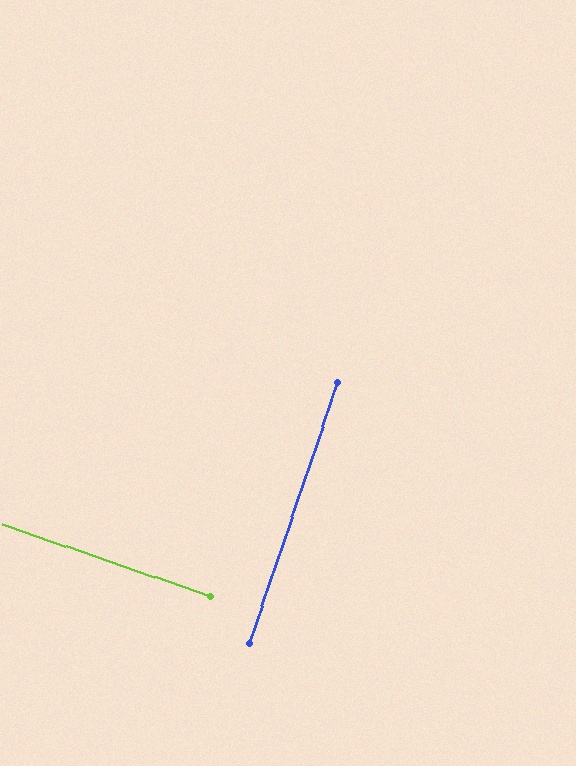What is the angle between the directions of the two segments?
Approximately 90 degrees.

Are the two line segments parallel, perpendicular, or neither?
Perpendicular — they meet at approximately 90°.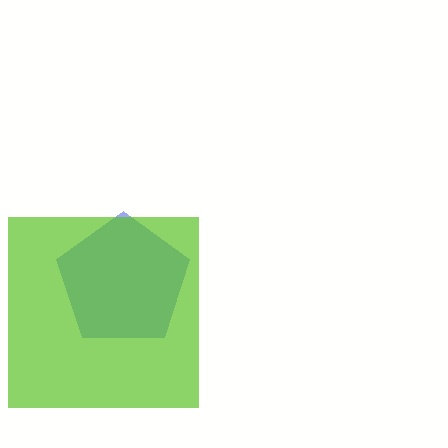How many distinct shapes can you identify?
There are 2 distinct shapes: a blue pentagon, a lime square.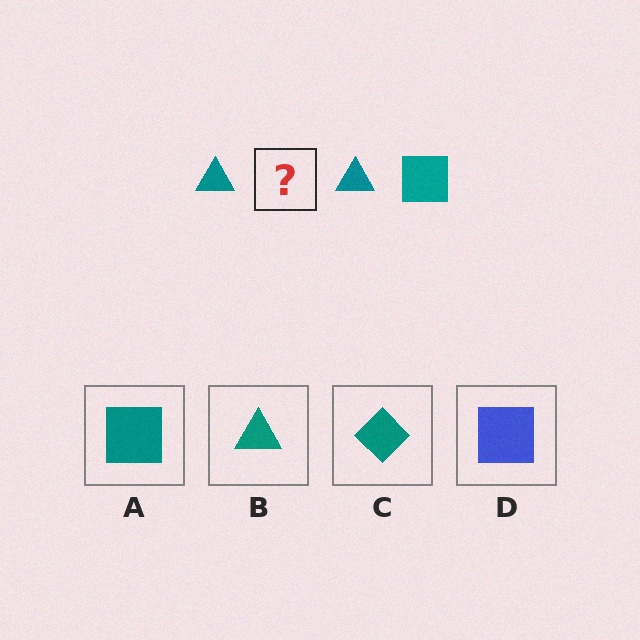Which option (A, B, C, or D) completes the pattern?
A.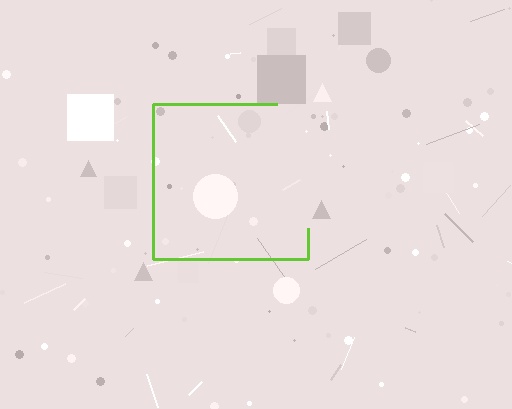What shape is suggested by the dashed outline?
The dashed outline suggests a square.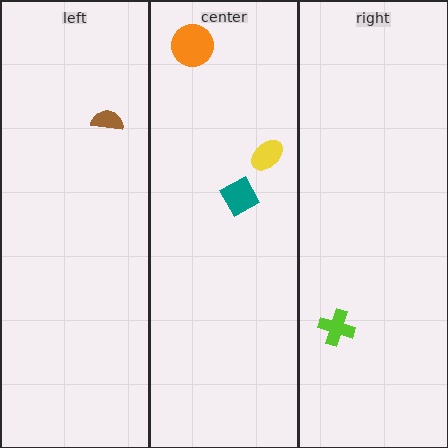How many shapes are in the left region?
1.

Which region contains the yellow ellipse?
The center region.